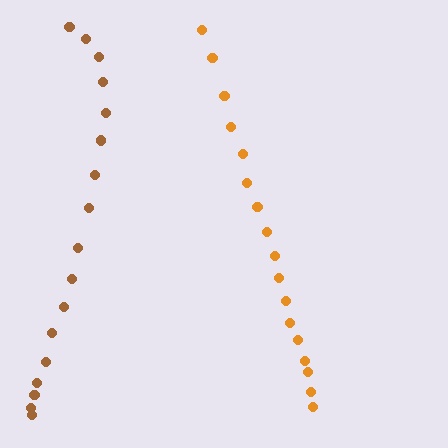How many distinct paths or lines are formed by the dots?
There are 2 distinct paths.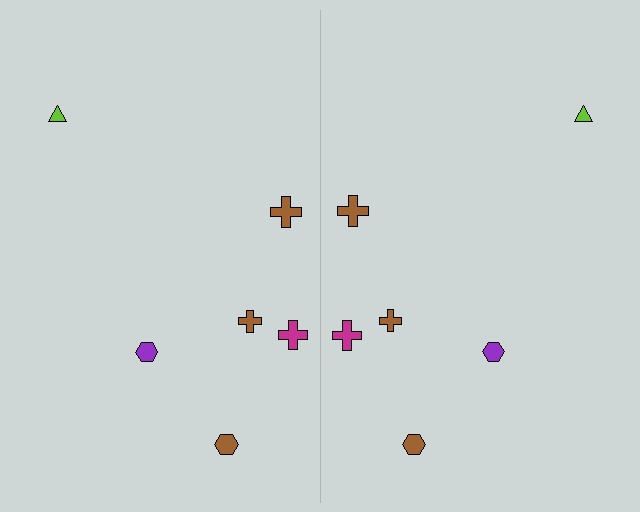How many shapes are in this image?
There are 12 shapes in this image.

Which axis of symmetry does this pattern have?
The pattern has a vertical axis of symmetry running through the center of the image.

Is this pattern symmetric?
Yes, this pattern has bilateral (reflection) symmetry.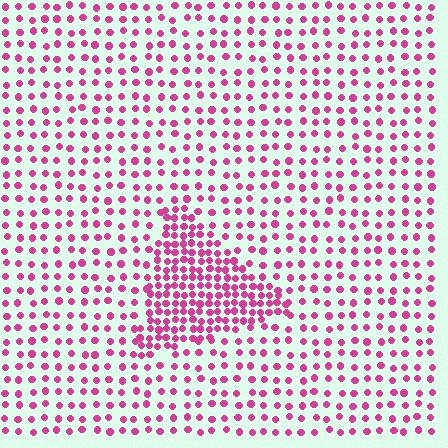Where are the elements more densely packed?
The elements are more densely packed inside the triangle boundary.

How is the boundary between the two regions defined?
The boundary is defined by a change in element density (approximately 2.3x ratio). All elements are the same color, size, and shape.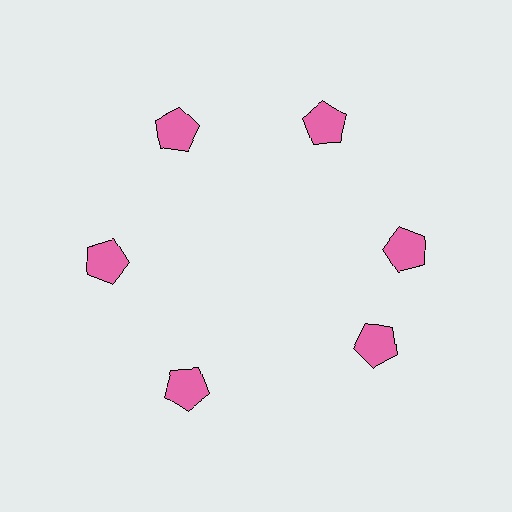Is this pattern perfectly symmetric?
No. The 6 pink pentagons are arranged in a ring, but one element near the 5 o'clock position is rotated out of alignment along the ring, breaking the 6-fold rotational symmetry.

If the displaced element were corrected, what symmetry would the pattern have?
It would have 6-fold rotational symmetry — the pattern would map onto itself every 60 degrees.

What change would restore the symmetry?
The symmetry would be restored by rotating it back into even spacing with its neighbors so that all 6 pentagons sit at equal angles and equal distance from the center.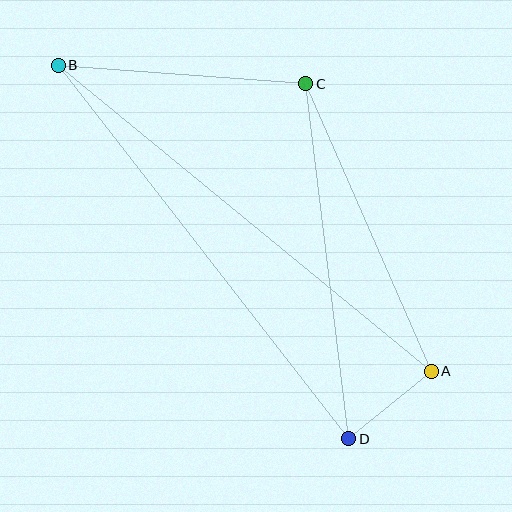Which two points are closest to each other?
Points A and D are closest to each other.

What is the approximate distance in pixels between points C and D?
The distance between C and D is approximately 358 pixels.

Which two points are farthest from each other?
Points A and B are farthest from each other.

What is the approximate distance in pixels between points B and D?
The distance between B and D is approximately 473 pixels.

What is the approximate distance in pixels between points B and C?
The distance between B and C is approximately 248 pixels.